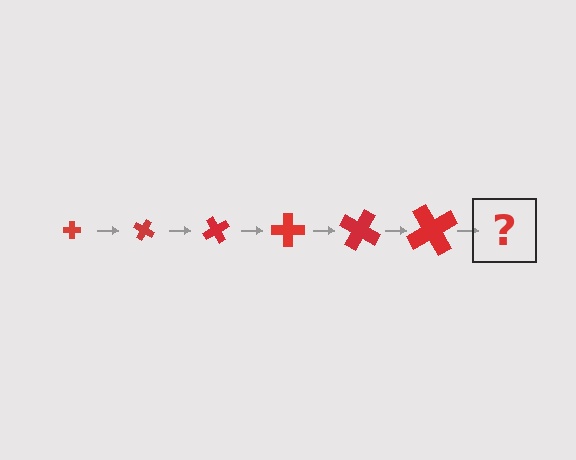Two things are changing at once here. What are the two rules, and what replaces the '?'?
The two rules are that the cross grows larger each step and it rotates 30 degrees each step. The '?' should be a cross, larger than the previous one and rotated 180 degrees from the start.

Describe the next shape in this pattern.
It should be a cross, larger than the previous one and rotated 180 degrees from the start.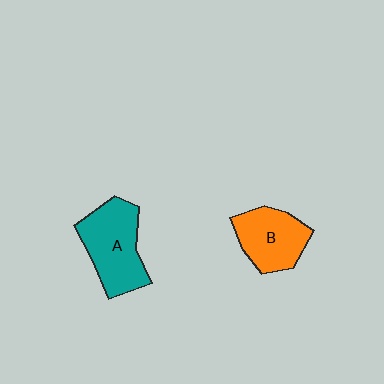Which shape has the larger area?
Shape A (teal).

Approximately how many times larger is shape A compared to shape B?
Approximately 1.2 times.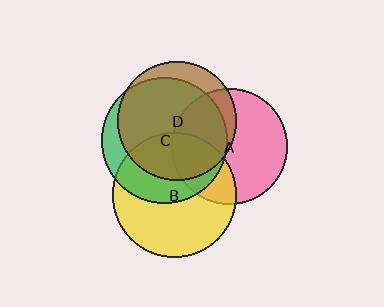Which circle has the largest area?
Circle C (green).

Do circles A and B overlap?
Yes.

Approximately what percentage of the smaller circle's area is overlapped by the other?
Approximately 30%.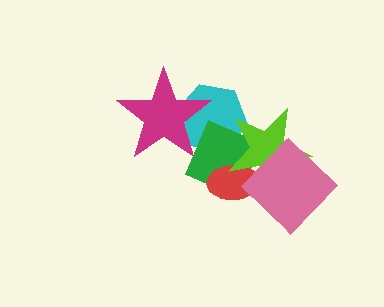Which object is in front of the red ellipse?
The lime star is in front of the red ellipse.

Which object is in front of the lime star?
The pink diamond is in front of the lime star.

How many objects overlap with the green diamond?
4 objects overlap with the green diamond.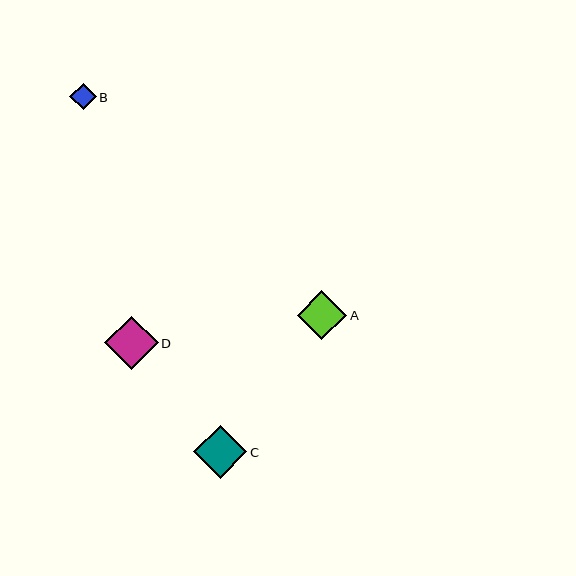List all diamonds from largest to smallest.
From largest to smallest: C, D, A, B.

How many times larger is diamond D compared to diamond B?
Diamond D is approximately 2.0 times the size of diamond B.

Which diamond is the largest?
Diamond C is the largest with a size of approximately 53 pixels.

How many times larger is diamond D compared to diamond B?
Diamond D is approximately 2.0 times the size of diamond B.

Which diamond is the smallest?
Diamond B is the smallest with a size of approximately 26 pixels.